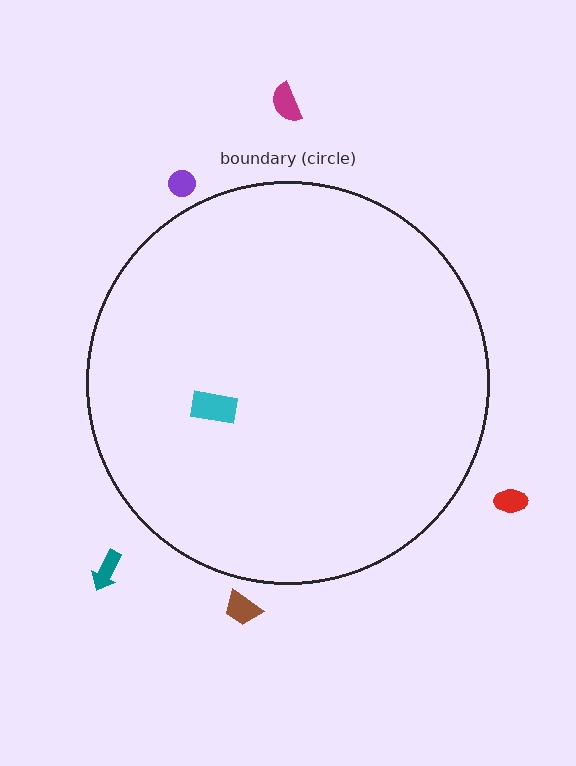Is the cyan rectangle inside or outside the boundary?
Inside.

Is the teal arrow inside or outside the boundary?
Outside.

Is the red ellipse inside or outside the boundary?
Outside.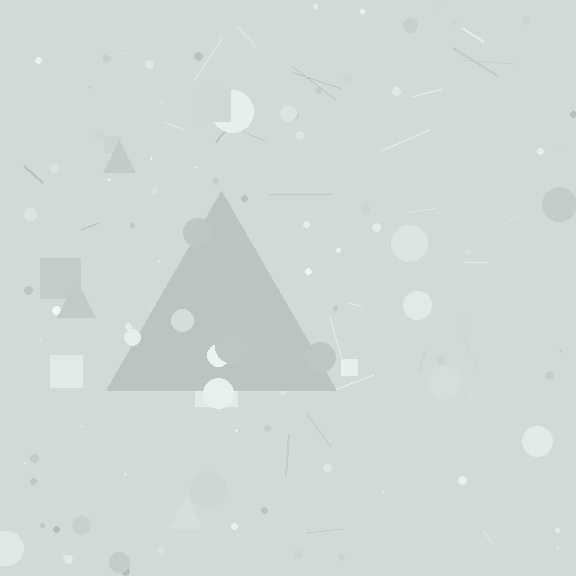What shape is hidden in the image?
A triangle is hidden in the image.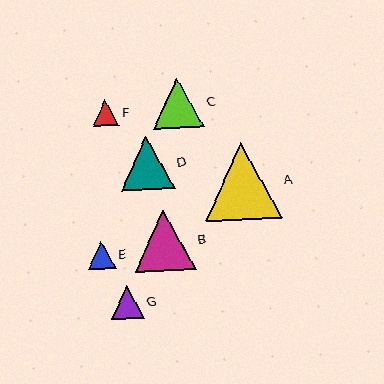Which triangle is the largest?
Triangle A is the largest with a size of approximately 77 pixels.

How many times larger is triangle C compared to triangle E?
Triangle C is approximately 1.8 times the size of triangle E.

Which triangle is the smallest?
Triangle F is the smallest with a size of approximately 26 pixels.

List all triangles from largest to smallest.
From largest to smallest: A, B, D, C, G, E, F.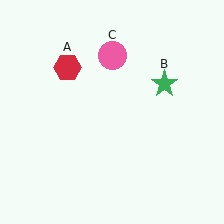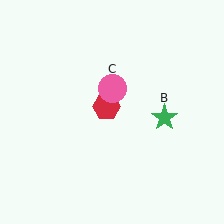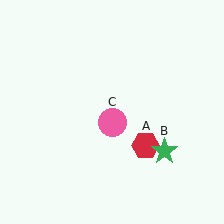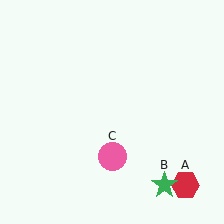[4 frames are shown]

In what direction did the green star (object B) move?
The green star (object B) moved down.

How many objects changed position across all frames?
3 objects changed position: red hexagon (object A), green star (object B), pink circle (object C).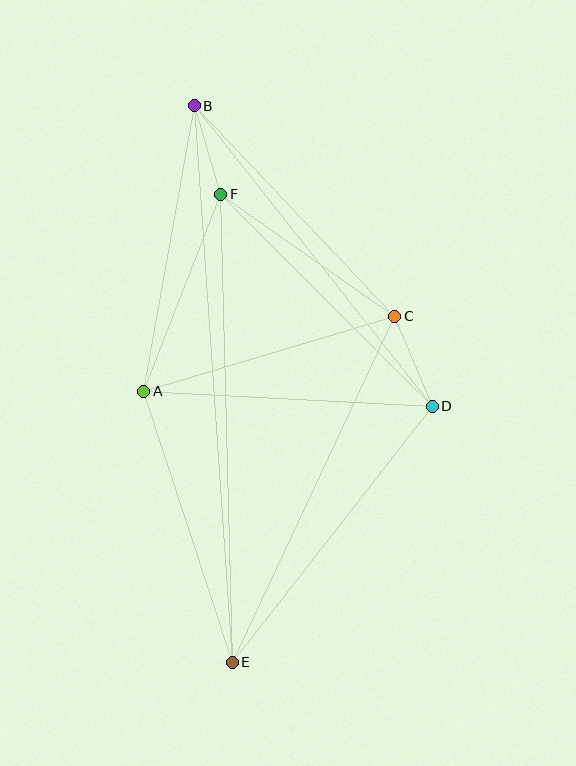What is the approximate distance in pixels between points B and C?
The distance between B and C is approximately 291 pixels.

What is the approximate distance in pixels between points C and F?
The distance between C and F is approximately 212 pixels.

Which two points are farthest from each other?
Points B and E are farthest from each other.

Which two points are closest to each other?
Points B and F are closest to each other.